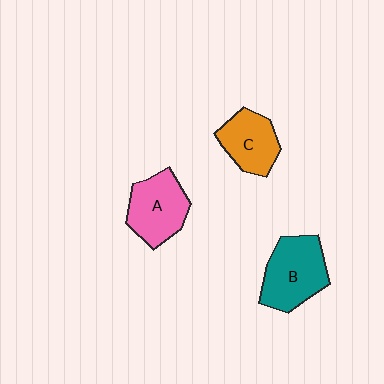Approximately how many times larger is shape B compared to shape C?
Approximately 1.3 times.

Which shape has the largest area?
Shape B (teal).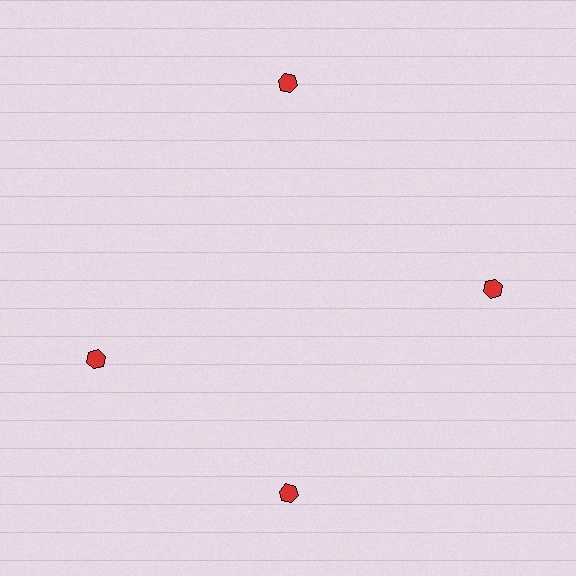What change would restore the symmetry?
The symmetry would be restored by rotating it back into even spacing with its neighbors so that all 4 hexagons sit at equal angles and equal distance from the center.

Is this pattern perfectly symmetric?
No. The 4 red hexagons are arranged in a ring, but one element near the 9 o'clock position is rotated out of alignment along the ring, breaking the 4-fold rotational symmetry.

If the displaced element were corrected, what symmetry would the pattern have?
It would have 4-fold rotational symmetry — the pattern would map onto itself every 90 degrees.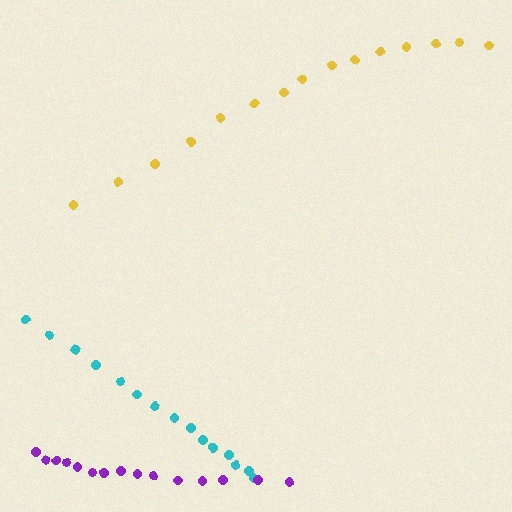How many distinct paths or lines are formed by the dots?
There are 3 distinct paths.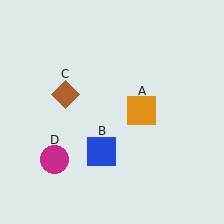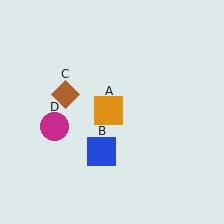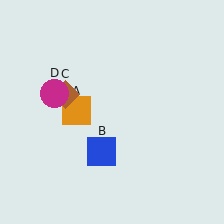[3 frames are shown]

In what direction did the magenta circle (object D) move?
The magenta circle (object D) moved up.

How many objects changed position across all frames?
2 objects changed position: orange square (object A), magenta circle (object D).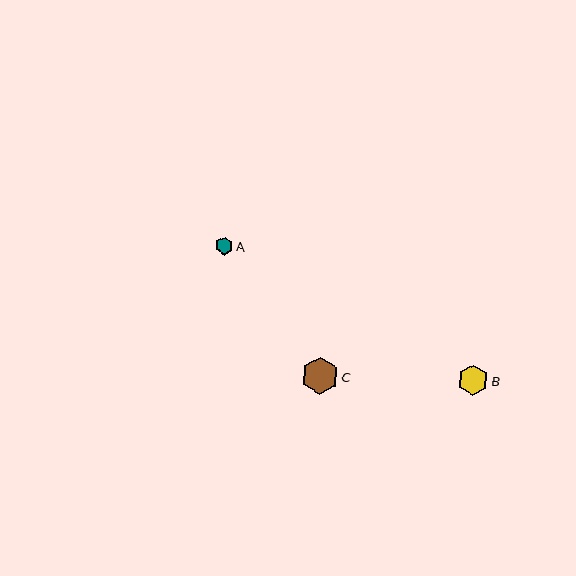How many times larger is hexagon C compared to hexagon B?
Hexagon C is approximately 1.2 times the size of hexagon B.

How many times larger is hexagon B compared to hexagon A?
Hexagon B is approximately 1.8 times the size of hexagon A.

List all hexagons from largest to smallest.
From largest to smallest: C, B, A.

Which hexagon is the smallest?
Hexagon A is the smallest with a size of approximately 17 pixels.